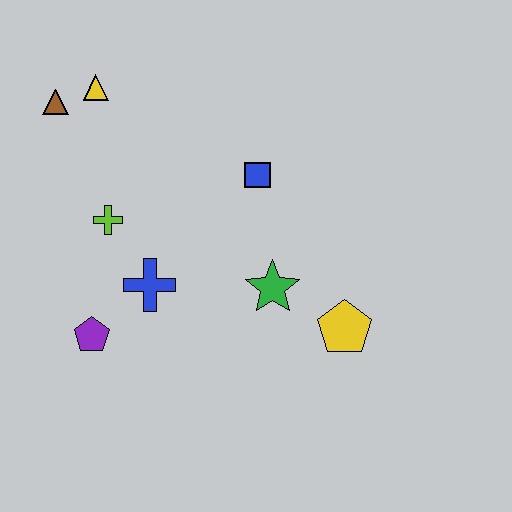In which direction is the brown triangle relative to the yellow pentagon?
The brown triangle is to the left of the yellow pentagon.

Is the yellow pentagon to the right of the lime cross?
Yes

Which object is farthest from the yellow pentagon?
The brown triangle is farthest from the yellow pentagon.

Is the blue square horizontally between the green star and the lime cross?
Yes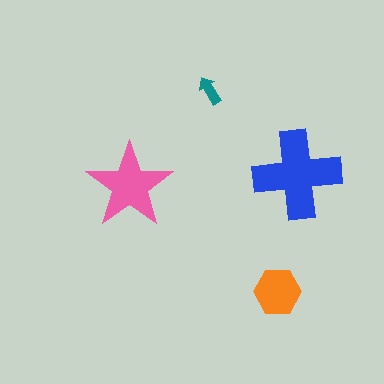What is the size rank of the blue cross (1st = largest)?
1st.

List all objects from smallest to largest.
The teal arrow, the orange hexagon, the pink star, the blue cross.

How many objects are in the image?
There are 4 objects in the image.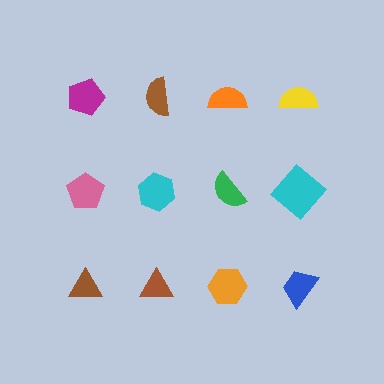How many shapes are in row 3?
4 shapes.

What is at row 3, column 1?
A brown triangle.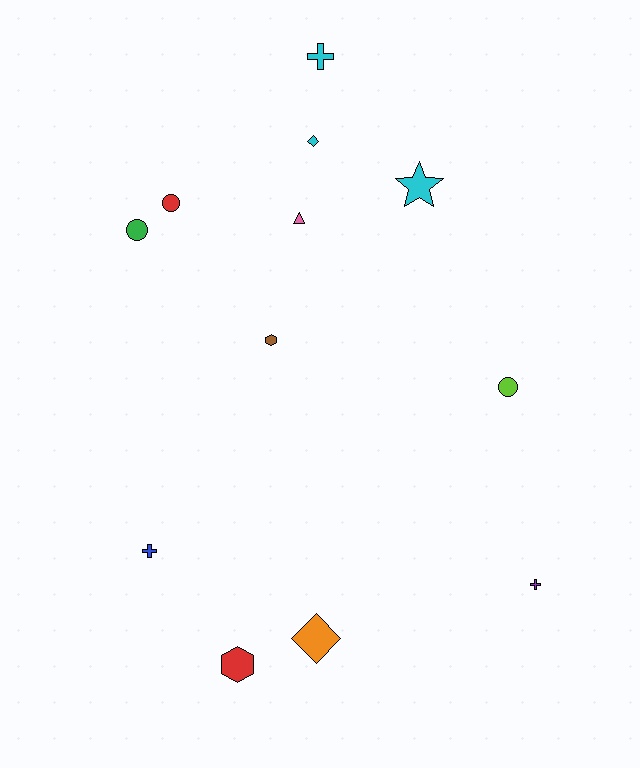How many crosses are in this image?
There are 3 crosses.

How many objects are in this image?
There are 12 objects.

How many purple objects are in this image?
There is 1 purple object.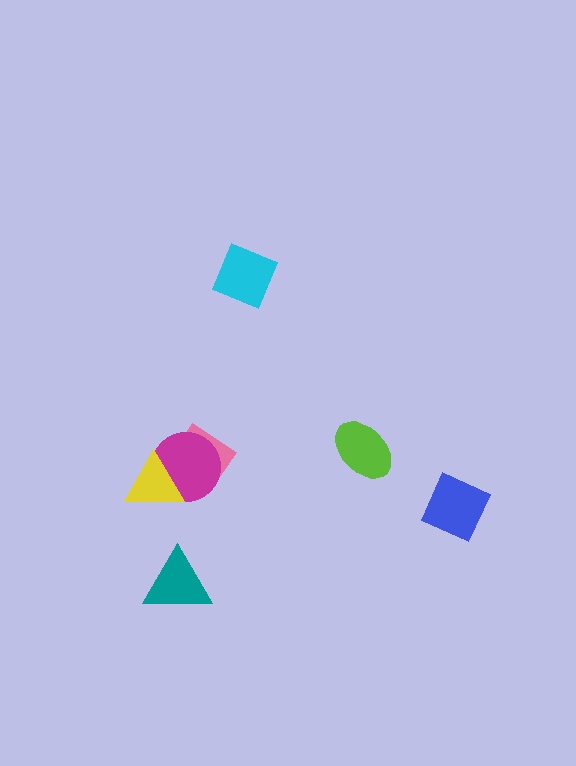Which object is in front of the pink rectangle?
The magenta circle is in front of the pink rectangle.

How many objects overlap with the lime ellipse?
0 objects overlap with the lime ellipse.